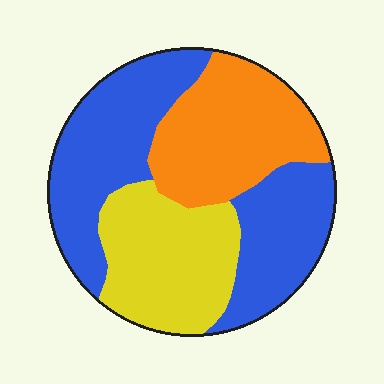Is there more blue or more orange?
Blue.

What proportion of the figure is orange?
Orange takes up about one quarter (1/4) of the figure.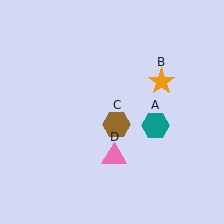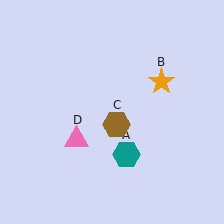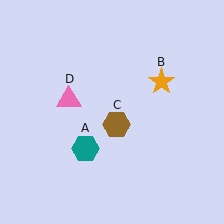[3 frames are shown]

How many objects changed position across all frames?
2 objects changed position: teal hexagon (object A), pink triangle (object D).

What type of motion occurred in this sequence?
The teal hexagon (object A), pink triangle (object D) rotated clockwise around the center of the scene.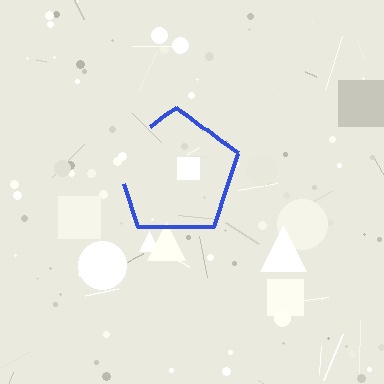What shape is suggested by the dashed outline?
The dashed outline suggests a pentagon.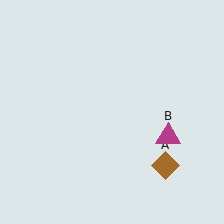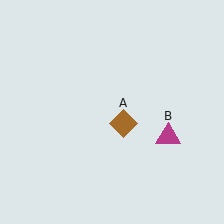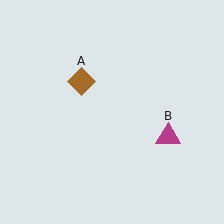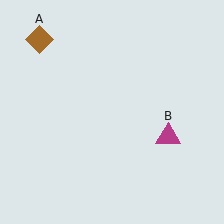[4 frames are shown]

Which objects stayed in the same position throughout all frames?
Magenta triangle (object B) remained stationary.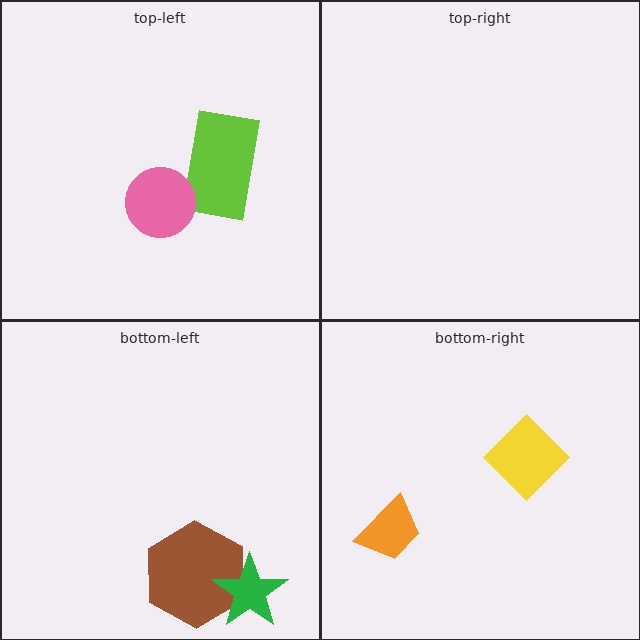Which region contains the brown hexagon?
The bottom-left region.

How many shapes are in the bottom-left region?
2.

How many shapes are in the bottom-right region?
2.